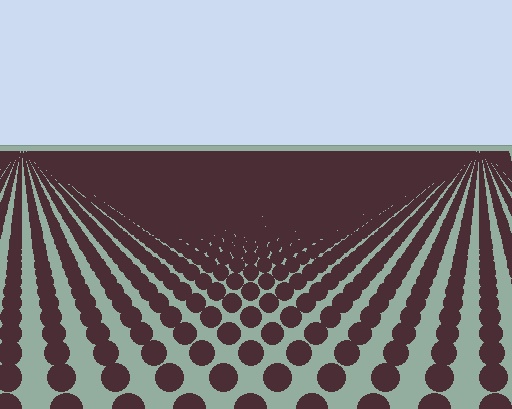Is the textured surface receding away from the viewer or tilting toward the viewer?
The surface is receding away from the viewer. Texture elements get smaller and denser toward the top.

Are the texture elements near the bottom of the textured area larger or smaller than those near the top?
Larger. Near the bottom, elements are closer to the viewer and appear at a bigger on-screen size.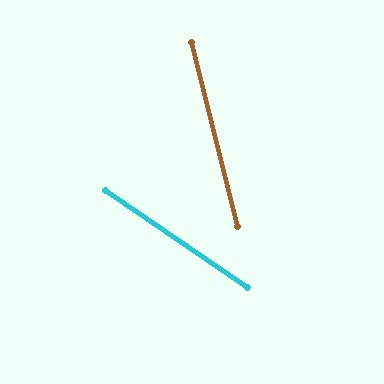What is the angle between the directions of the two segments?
Approximately 42 degrees.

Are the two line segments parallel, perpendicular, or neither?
Neither parallel nor perpendicular — they differ by about 42°.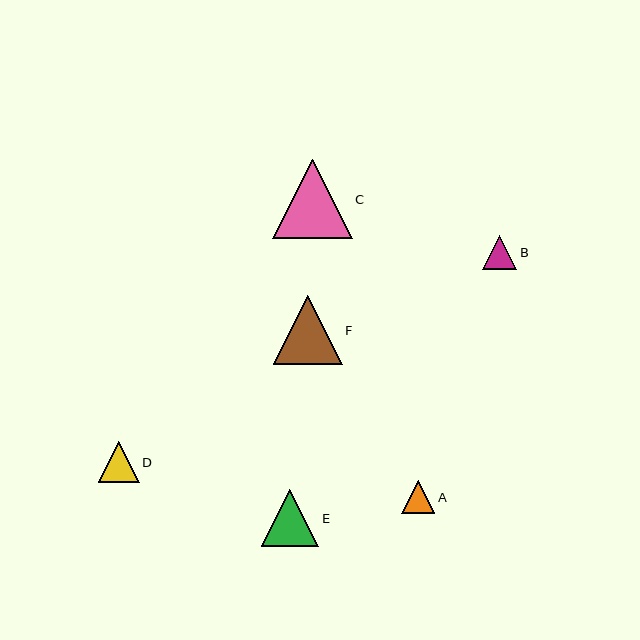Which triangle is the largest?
Triangle C is the largest with a size of approximately 80 pixels.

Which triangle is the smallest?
Triangle A is the smallest with a size of approximately 33 pixels.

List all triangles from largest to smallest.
From largest to smallest: C, F, E, D, B, A.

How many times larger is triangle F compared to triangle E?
Triangle F is approximately 1.2 times the size of triangle E.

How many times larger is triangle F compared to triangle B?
Triangle F is approximately 2.0 times the size of triangle B.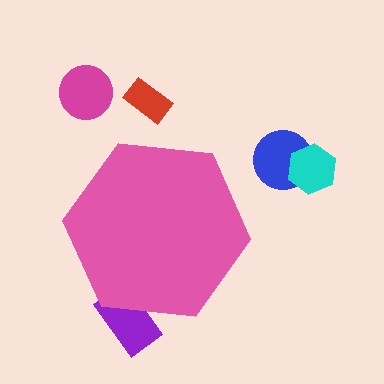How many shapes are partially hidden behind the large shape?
1 shape is partially hidden.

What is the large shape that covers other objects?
A pink hexagon.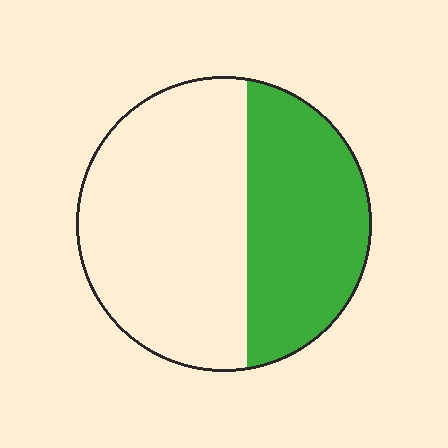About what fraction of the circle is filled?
About two fifths (2/5).